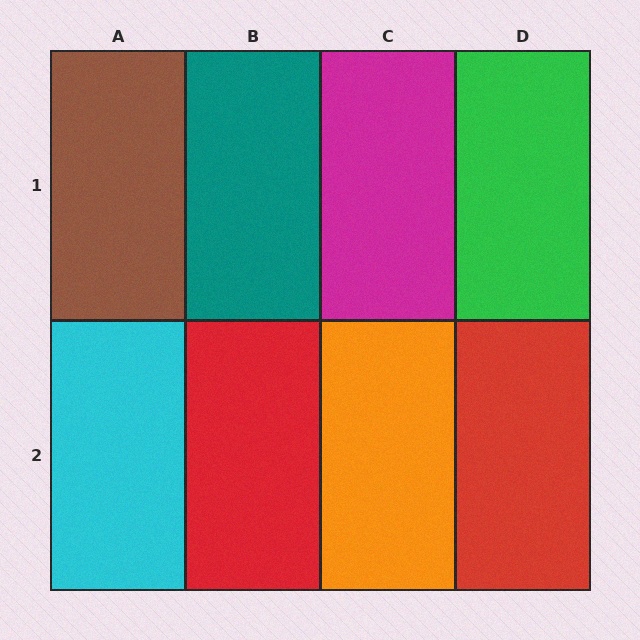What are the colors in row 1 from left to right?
Brown, teal, magenta, green.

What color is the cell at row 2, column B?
Red.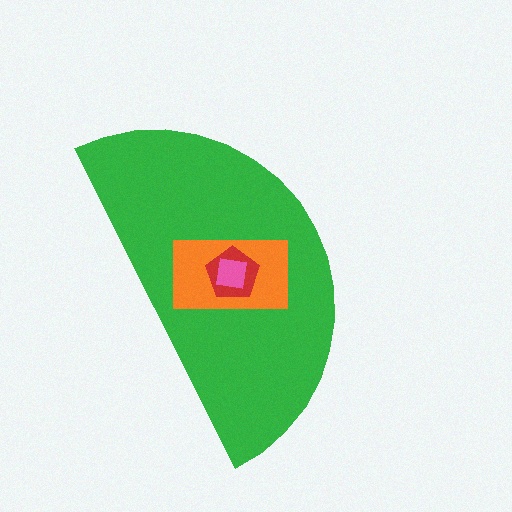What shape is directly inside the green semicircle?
The orange rectangle.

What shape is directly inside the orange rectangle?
The red pentagon.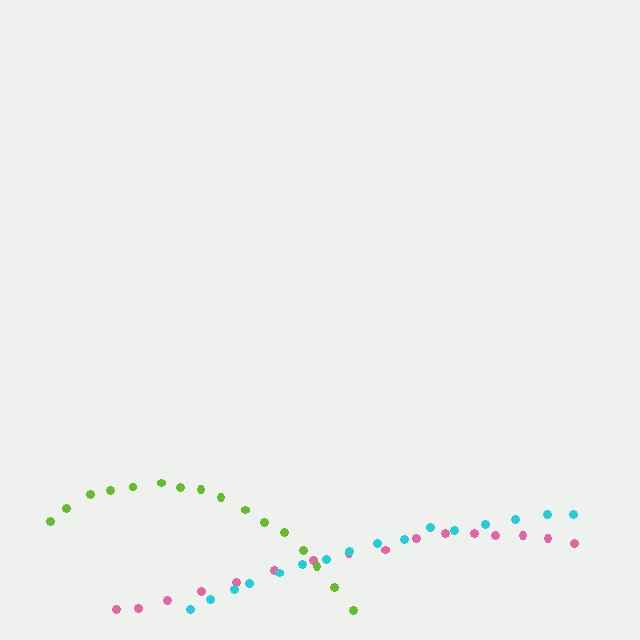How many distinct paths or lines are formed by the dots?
There are 3 distinct paths.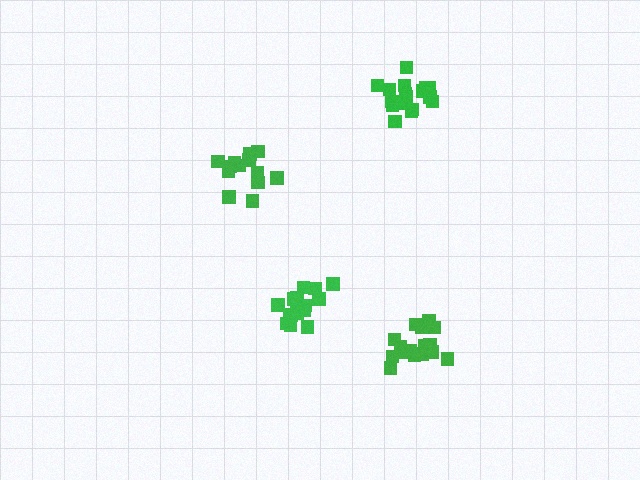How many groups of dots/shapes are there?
There are 4 groups.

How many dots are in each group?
Group 1: 18 dots, Group 2: 15 dots, Group 3: 17 dots, Group 4: 13 dots (63 total).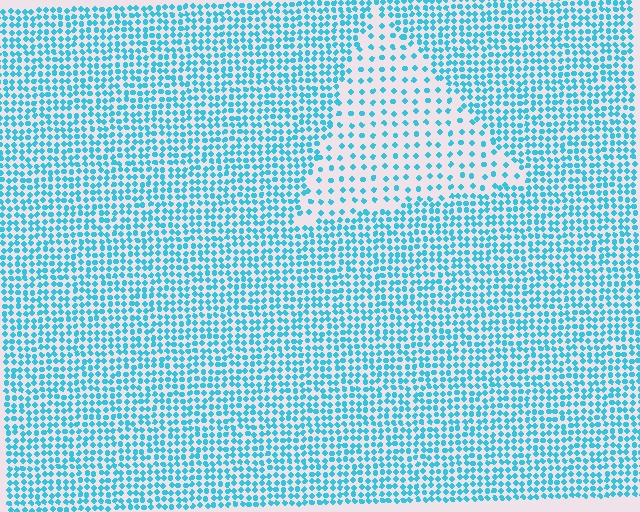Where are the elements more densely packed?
The elements are more densely packed outside the triangle boundary.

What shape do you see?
I see a triangle.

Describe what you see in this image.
The image contains small cyan elements arranged at two different densities. A triangle-shaped region is visible where the elements are less densely packed than the surrounding area.